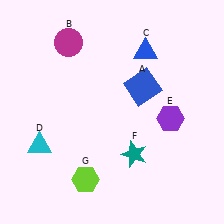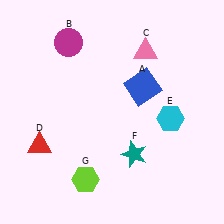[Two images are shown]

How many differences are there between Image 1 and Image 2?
There are 3 differences between the two images.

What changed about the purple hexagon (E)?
In Image 1, E is purple. In Image 2, it changed to cyan.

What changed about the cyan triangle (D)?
In Image 1, D is cyan. In Image 2, it changed to red.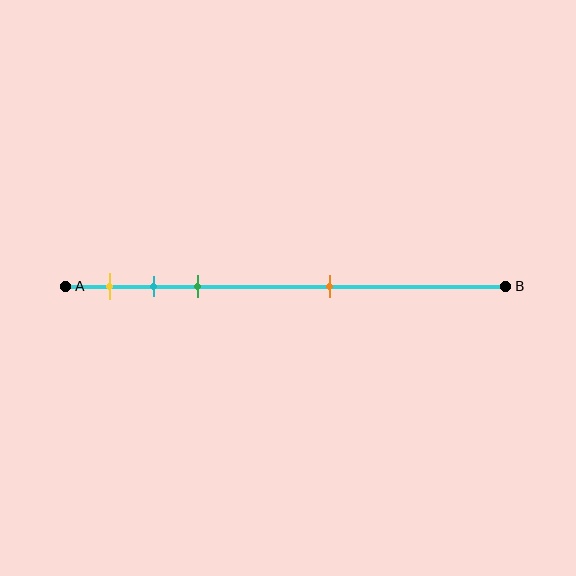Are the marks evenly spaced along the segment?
No, the marks are not evenly spaced.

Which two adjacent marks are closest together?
The cyan and green marks are the closest adjacent pair.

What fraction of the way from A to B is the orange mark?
The orange mark is approximately 60% (0.6) of the way from A to B.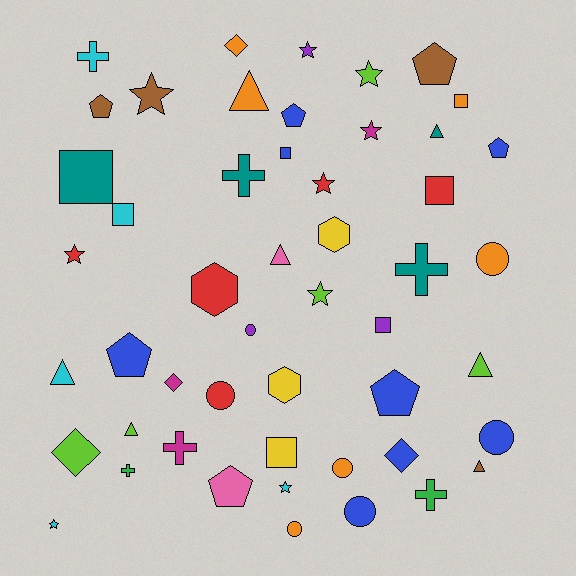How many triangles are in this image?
There are 7 triangles.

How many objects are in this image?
There are 50 objects.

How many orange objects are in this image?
There are 6 orange objects.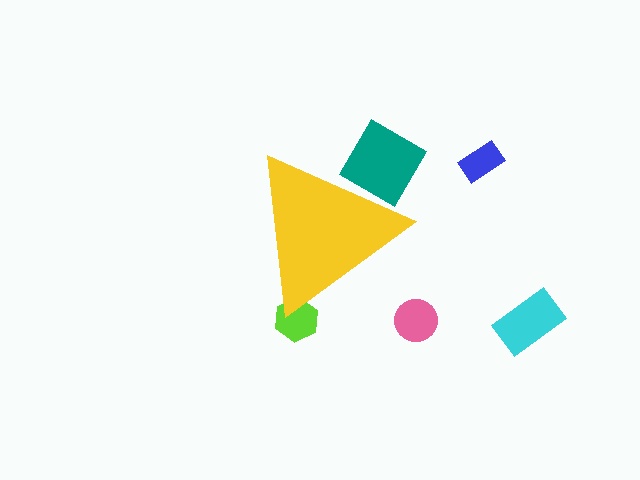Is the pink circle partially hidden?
No, the pink circle is fully visible.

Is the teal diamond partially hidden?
Yes, the teal diamond is partially hidden behind the yellow triangle.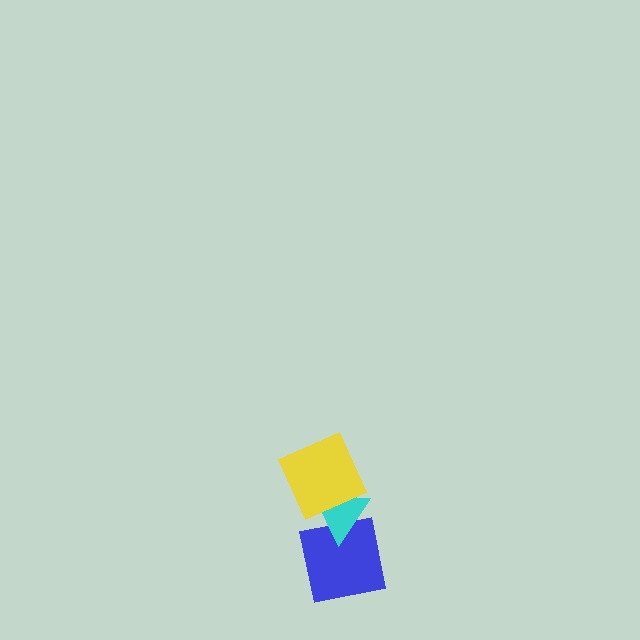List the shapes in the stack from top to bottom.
From top to bottom: the yellow square, the cyan triangle, the blue square.